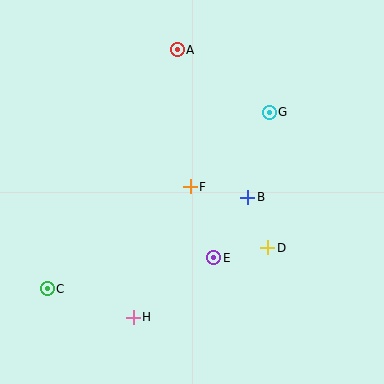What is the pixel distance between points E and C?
The distance between E and C is 169 pixels.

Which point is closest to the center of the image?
Point F at (190, 187) is closest to the center.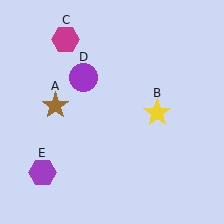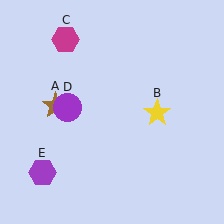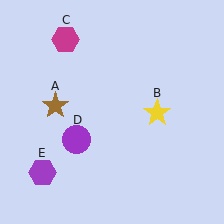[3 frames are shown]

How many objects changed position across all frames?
1 object changed position: purple circle (object D).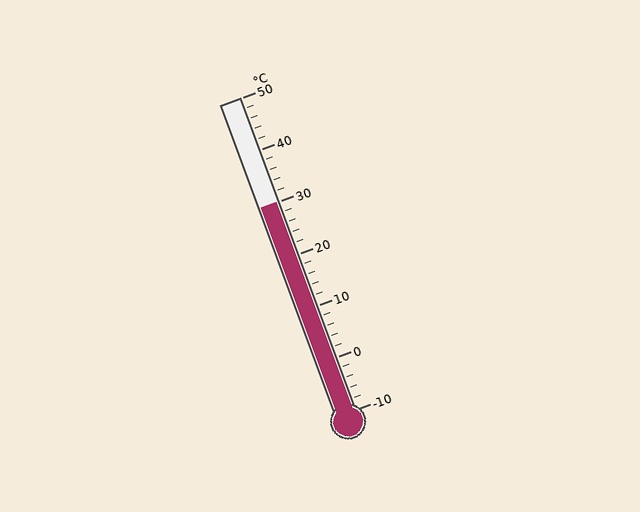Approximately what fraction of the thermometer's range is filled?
The thermometer is filled to approximately 65% of its range.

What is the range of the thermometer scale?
The thermometer scale ranges from -10°C to 50°C.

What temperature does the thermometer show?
The thermometer shows approximately 30°C.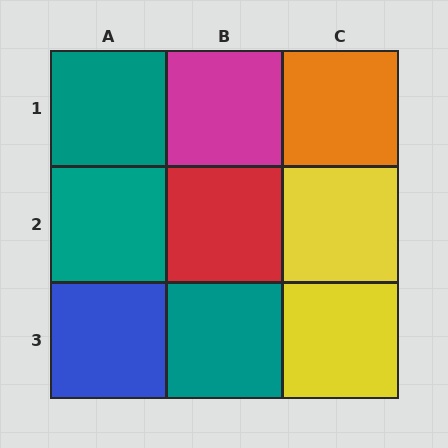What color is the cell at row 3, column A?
Blue.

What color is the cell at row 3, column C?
Yellow.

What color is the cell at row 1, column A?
Teal.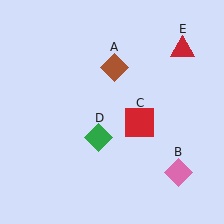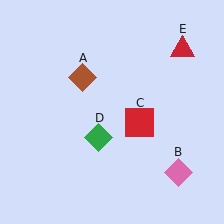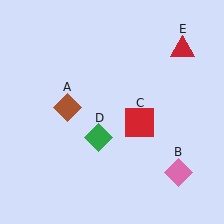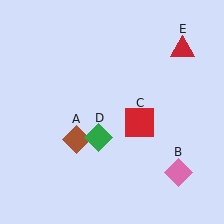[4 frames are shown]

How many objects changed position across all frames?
1 object changed position: brown diamond (object A).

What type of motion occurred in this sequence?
The brown diamond (object A) rotated counterclockwise around the center of the scene.